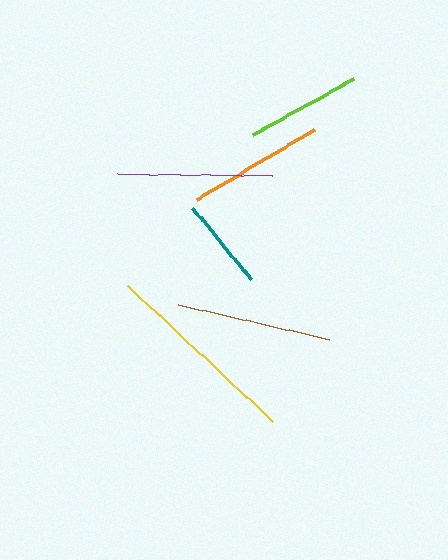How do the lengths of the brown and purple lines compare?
The brown and purple lines are approximately the same length.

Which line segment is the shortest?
The teal line is the shortest at approximately 93 pixels.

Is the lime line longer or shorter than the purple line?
The purple line is longer than the lime line.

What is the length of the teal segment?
The teal segment is approximately 93 pixels long.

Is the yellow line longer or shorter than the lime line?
The yellow line is longer than the lime line.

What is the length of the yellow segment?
The yellow segment is approximately 199 pixels long.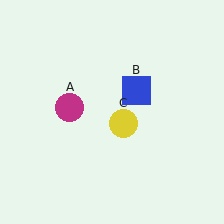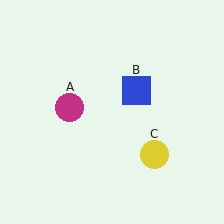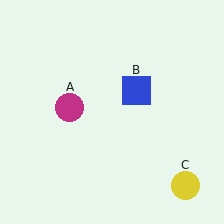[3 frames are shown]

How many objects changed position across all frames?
1 object changed position: yellow circle (object C).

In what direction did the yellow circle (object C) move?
The yellow circle (object C) moved down and to the right.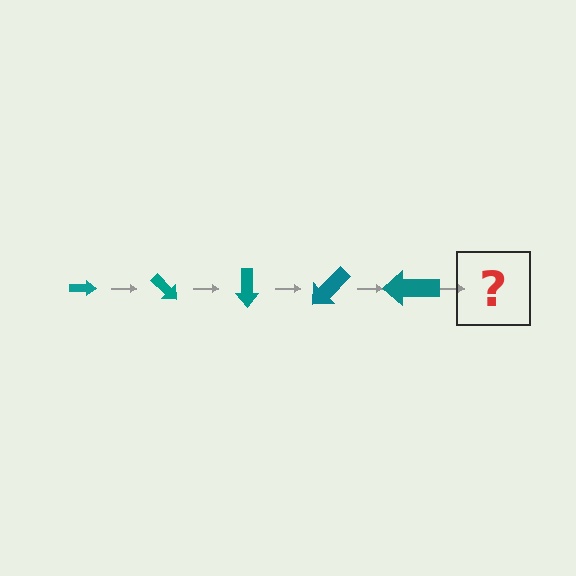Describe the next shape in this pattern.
It should be an arrow, larger than the previous one and rotated 225 degrees from the start.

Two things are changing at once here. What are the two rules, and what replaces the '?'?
The two rules are that the arrow grows larger each step and it rotates 45 degrees each step. The '?' should be an arrow, larger than the previous one and rotated 225 degrees from the start.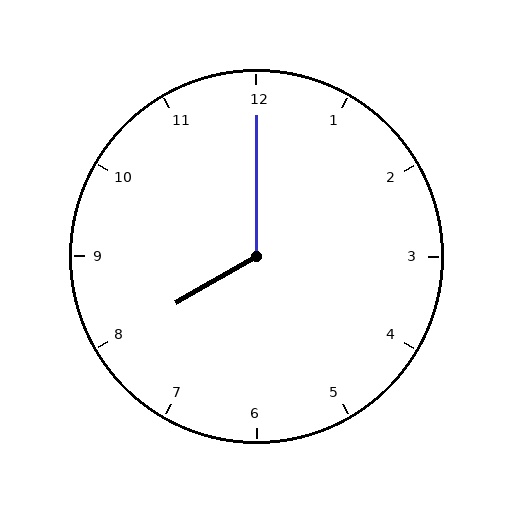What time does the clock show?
8:00.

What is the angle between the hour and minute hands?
Approximately 120 degrees.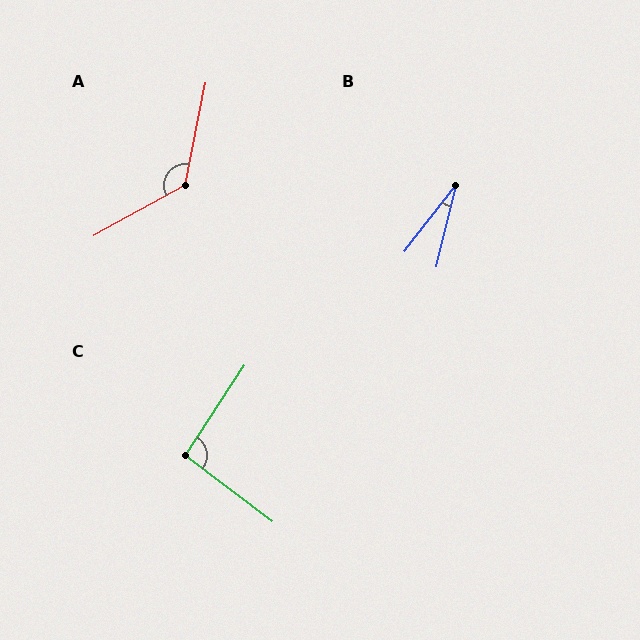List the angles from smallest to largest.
B (24°), C (94°), A (130°).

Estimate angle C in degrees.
Approximately 94 degrees.